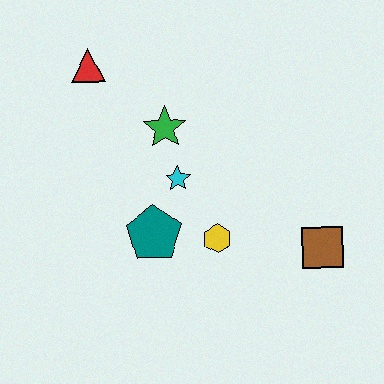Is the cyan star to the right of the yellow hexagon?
No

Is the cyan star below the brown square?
No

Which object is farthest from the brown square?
The red triangle is farthest from the brown square.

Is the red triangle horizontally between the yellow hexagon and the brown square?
No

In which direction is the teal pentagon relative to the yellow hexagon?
The teal pentagon is to the left of the yellow hexagon.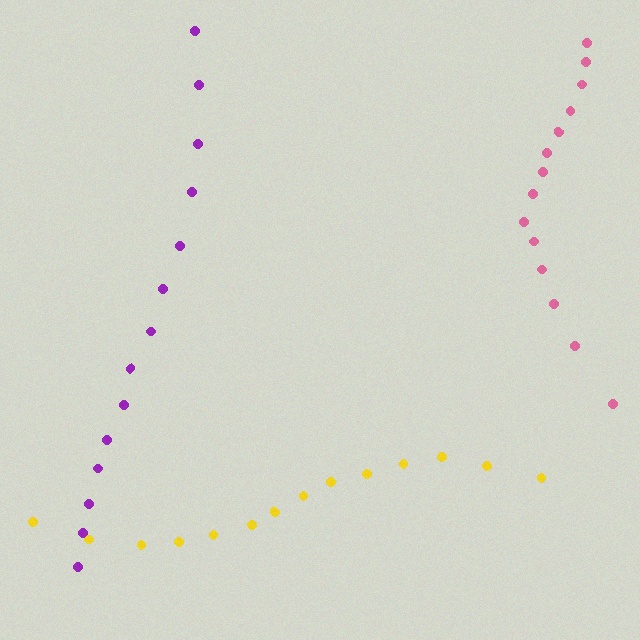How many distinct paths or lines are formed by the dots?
There are 3 distinct paths.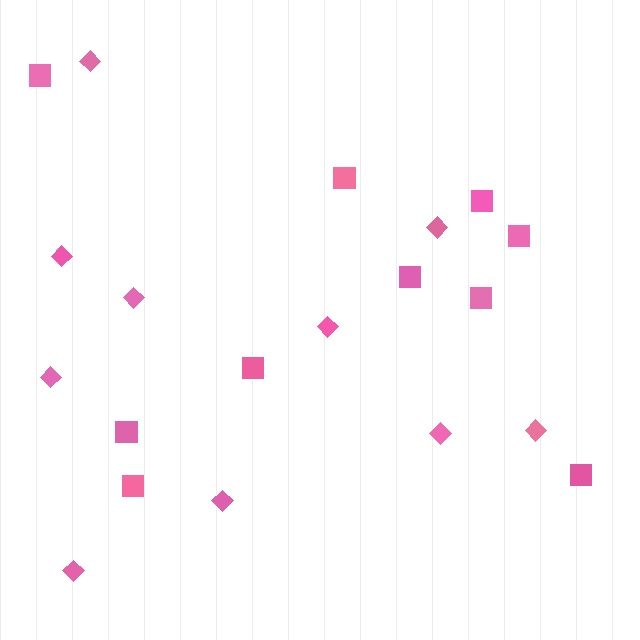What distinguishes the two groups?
There are 2 groups: one group of squares (10) and one group of diamonds (10).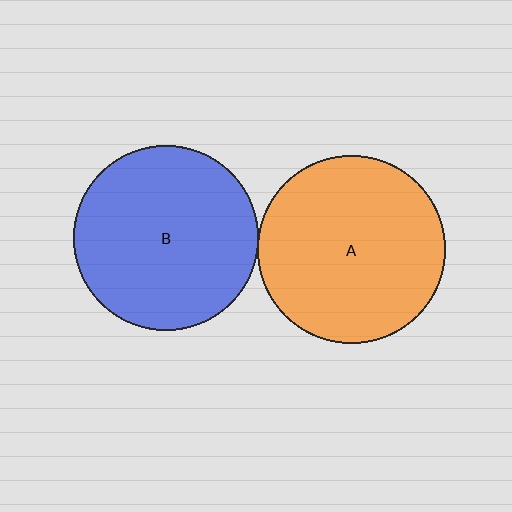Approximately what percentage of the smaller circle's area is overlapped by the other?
Approximately 5%.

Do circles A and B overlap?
Yes.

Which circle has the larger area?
Circle A (orange).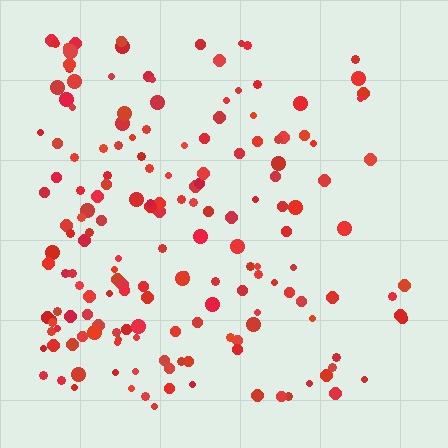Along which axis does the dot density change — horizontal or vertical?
Horizontal.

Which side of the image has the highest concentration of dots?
The left.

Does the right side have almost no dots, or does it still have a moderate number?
Still a moderate number, just noticeably fewer than the left.